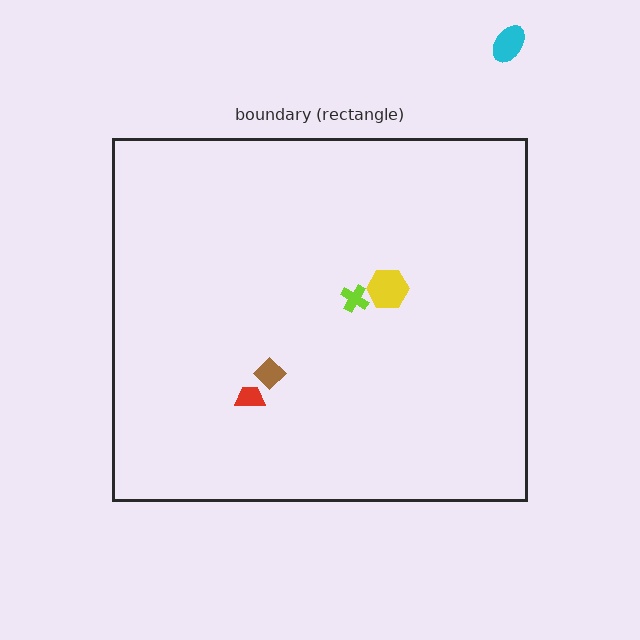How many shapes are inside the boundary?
4 inside, 1 outside.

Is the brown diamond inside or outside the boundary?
Inside.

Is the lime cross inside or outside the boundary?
Inside.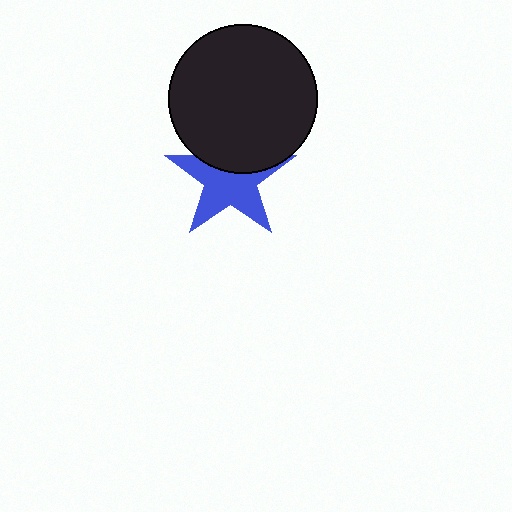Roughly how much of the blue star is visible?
About half of it is visible (roughly 63%).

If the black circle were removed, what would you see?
You would see the complete blue star.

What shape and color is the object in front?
The object in front is a black circle.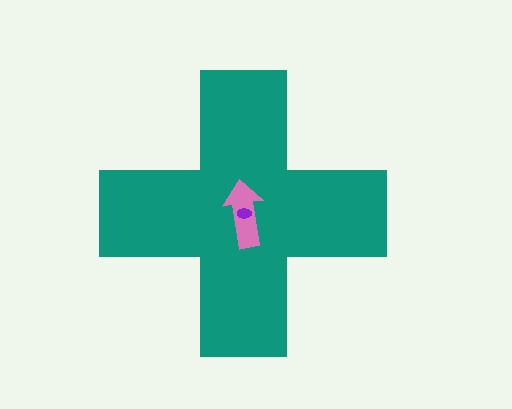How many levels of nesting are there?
3.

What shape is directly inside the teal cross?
The pink arrow.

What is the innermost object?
The purple ellipse.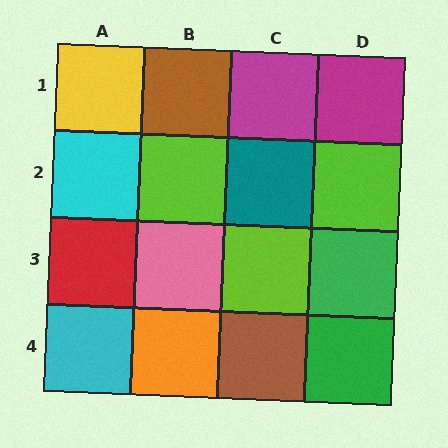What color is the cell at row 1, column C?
Magenta.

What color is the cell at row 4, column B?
Orange.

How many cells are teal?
1 cell is teal.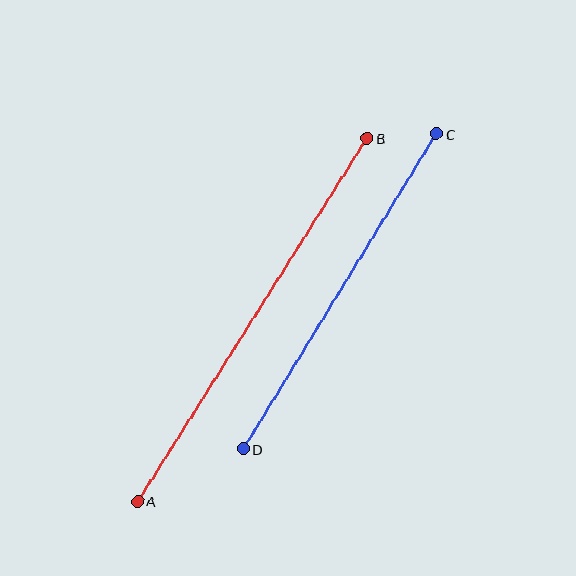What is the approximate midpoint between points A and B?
The midpoint is at approximately (253, 320) pixels.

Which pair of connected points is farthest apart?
Points A and B are farthest apart.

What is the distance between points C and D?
The distance is approximately 369 pixels.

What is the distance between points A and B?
The distance is approximately 429 pixels.